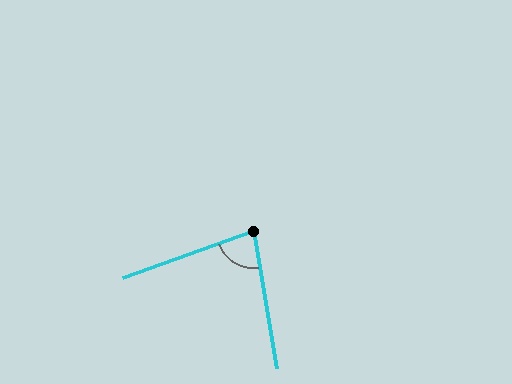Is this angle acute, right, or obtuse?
It is acute.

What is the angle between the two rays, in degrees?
Approximately 80 degrees.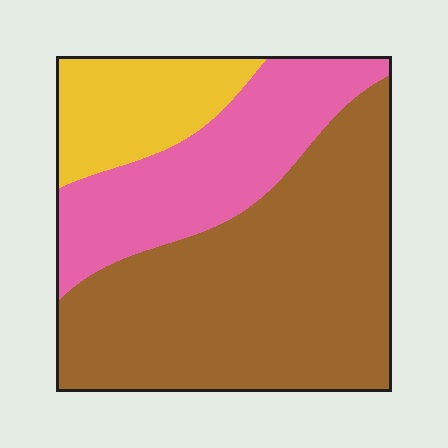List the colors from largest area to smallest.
From largest to smallest: brown, pink, yellow.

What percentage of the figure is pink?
Pink covers 27% of the figure.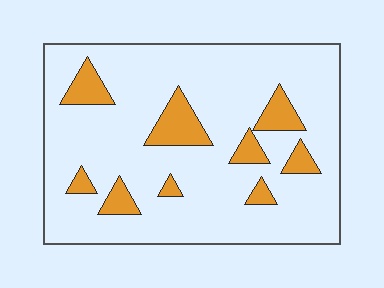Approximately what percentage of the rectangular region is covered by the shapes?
Approximately 15%.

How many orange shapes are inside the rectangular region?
9.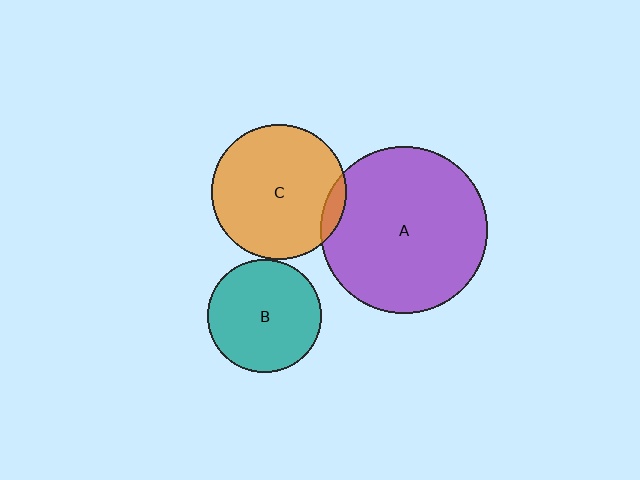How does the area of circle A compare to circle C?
Approximately 1.5 times.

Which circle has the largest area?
Circle A (purple).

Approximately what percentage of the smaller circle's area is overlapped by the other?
Approximately 5%.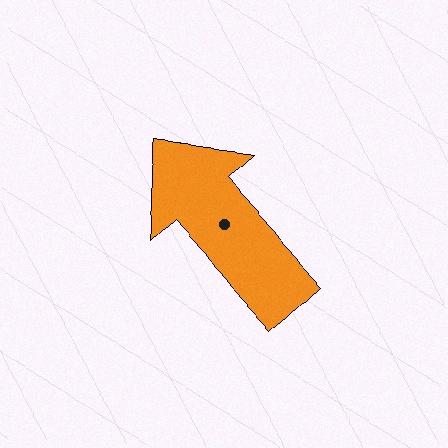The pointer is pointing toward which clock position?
Roughly 11 o'clock.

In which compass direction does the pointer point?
Northwest.